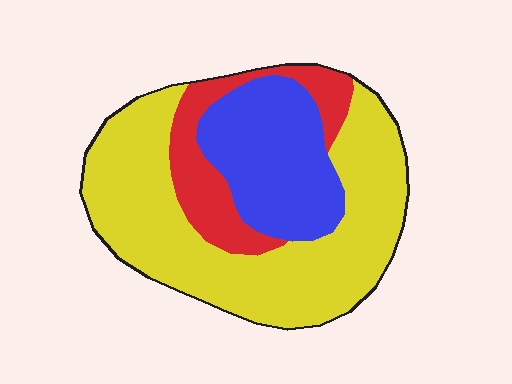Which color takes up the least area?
Red, at roughly 15%.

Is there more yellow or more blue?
Yellow.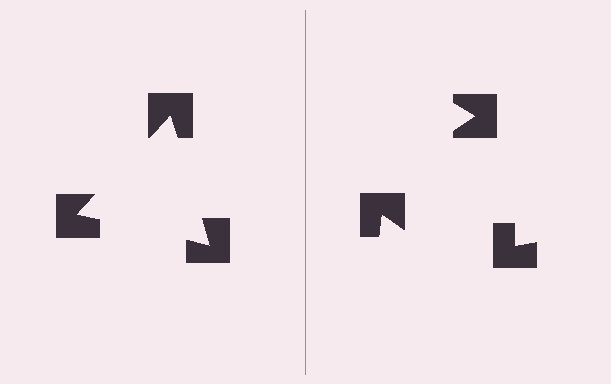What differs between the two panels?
The notched squares are positioned identically on both sides; only the wedge orientations differ. On the left they align to a triangle; on the right they are misaligned.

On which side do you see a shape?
An illusory triangle appears on the left side. On the right side the wedge cuts are rotated, so no coherent shape forms.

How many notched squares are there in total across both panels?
6 — 3 on each side.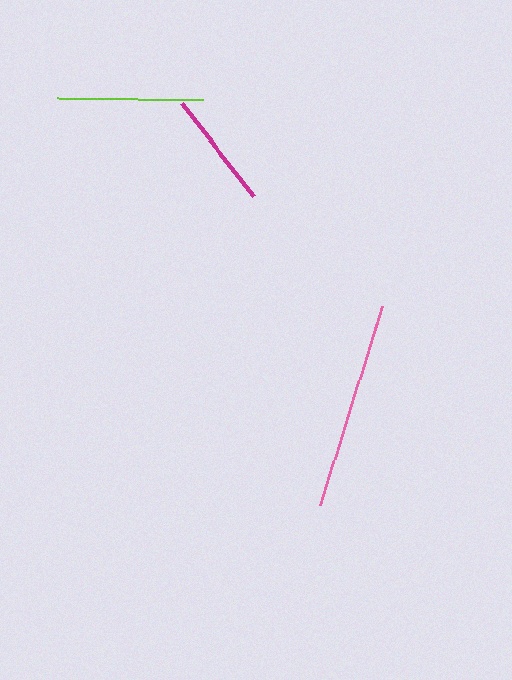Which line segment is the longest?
The pink line is the longest at approximately 209 pixels.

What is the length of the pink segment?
The pink segment is approximately 209 pixels long.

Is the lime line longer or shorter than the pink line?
The pink line is longer than the lime line.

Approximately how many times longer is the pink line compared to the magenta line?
The pink line is approximately 1.8 times the length of the magenta line.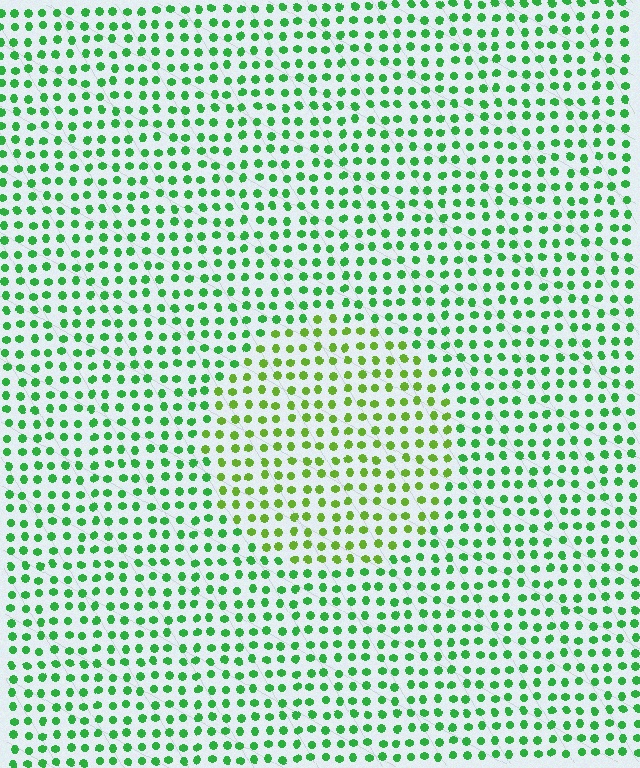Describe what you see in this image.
The image is filled with small green elements in a uniform arrangement. A circle-shaped region is visible where the elements are tinted to a slightly different hue, forming a subtle color boundary.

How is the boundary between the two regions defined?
The boundary is defined purely by a slight shift in hue (about 34 degrees). Spacing, size, and orientation are identical on both sides.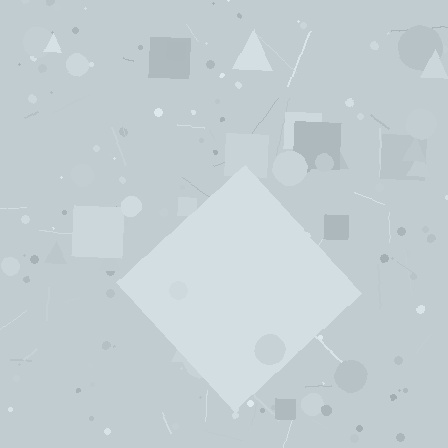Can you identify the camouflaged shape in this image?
The camouflaged shape is a diamond.